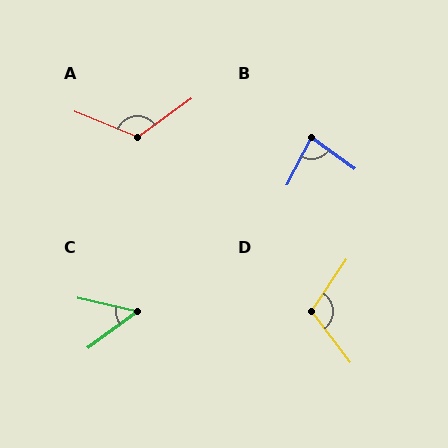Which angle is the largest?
A, at approximately 122 degrees.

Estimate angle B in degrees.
Approximately 81 degrees.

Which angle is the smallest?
C, at approximately 50 degrees.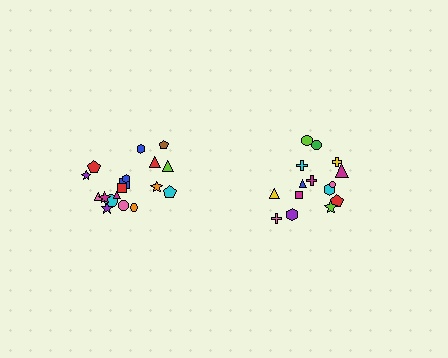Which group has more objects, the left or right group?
The left group.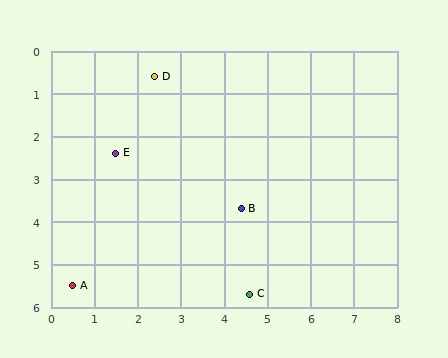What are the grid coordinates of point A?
Point A is at approximately (0.5, 5.5).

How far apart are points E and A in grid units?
Points E and A are about 3.3 grid units apart.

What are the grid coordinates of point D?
Point D is at approximately (2.4, 0.6).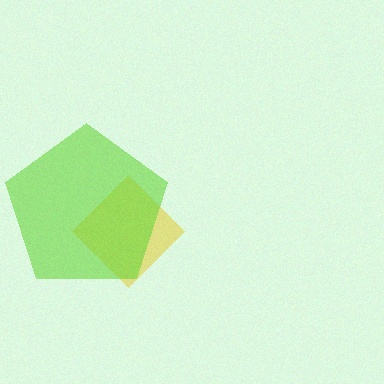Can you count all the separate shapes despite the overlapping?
Yes, there are 2 separate shapes.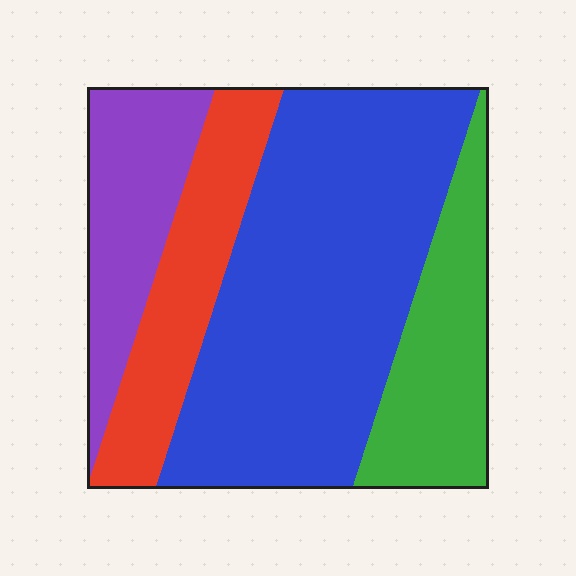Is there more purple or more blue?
Blue.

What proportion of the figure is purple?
Purple covers 16% of the figure.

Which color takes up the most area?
Blue, at roughly 50%.